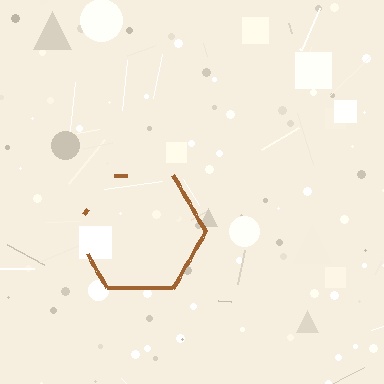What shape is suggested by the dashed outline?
The dashed outline suggests a hexagon.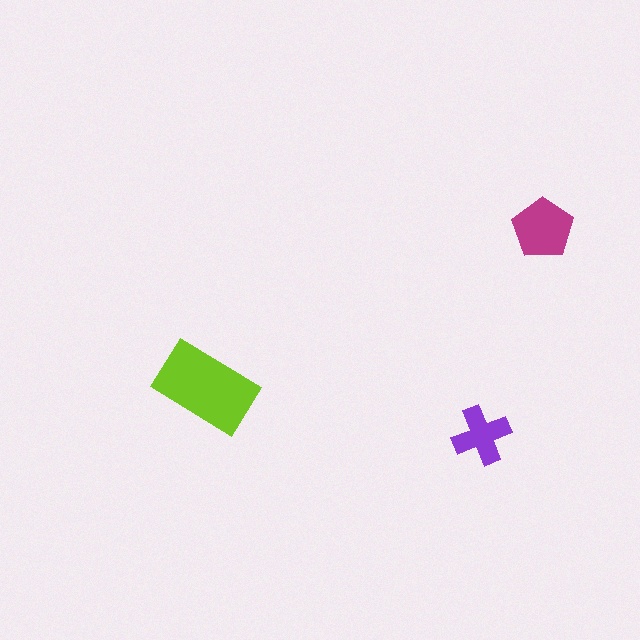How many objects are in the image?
There are 3 objects in the image.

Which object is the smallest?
The purple cross.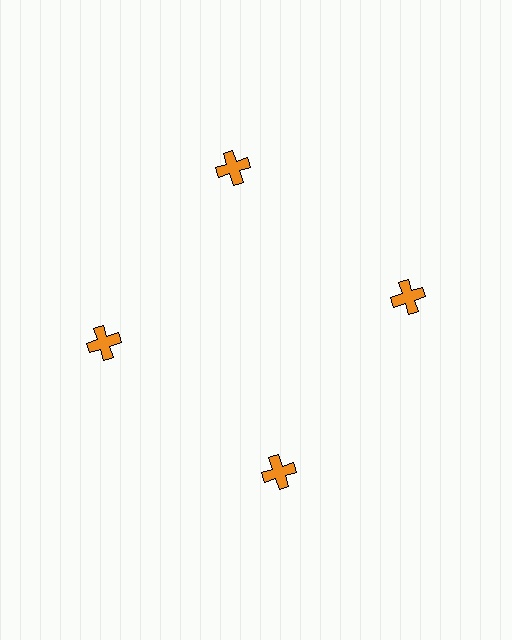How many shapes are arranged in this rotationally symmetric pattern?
There are 4 shapes, arranged in 4 groups of 1.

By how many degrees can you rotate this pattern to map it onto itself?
The pattern maps onto itself every 90 degrees of rotation.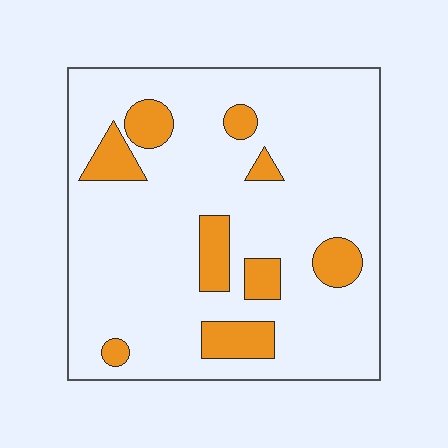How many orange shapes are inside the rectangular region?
9.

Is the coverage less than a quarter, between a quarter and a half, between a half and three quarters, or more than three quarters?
Less than a quarter.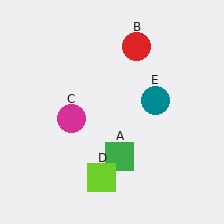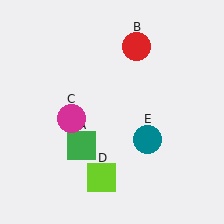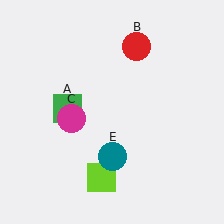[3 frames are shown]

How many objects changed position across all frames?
2 objects changed position: green square (object A), teal circle (object E).